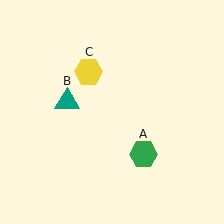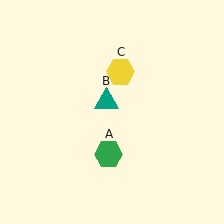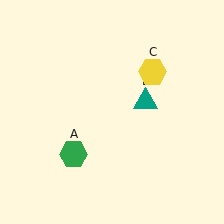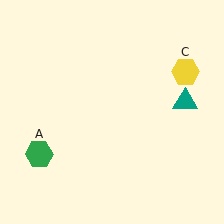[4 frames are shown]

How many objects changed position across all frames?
3 objects changed position: green hexagon (object A), teal triangle (object B), yellow hexagon (object C).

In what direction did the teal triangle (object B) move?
The teal triangle (object B) moved right.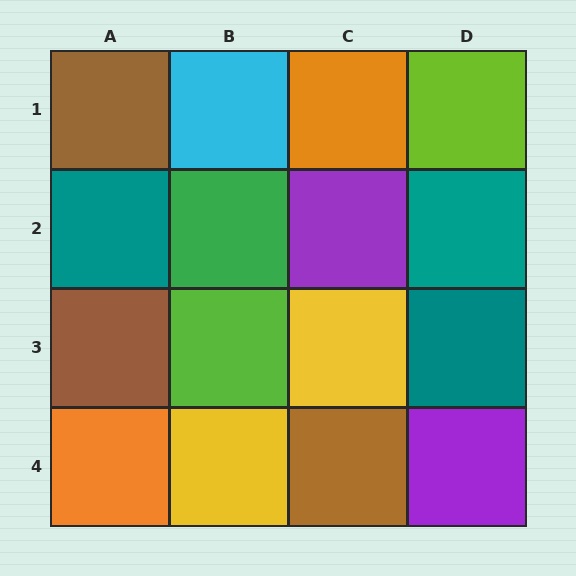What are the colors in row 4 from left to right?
Orange, yellow, brown, purple.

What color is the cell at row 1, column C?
Orange.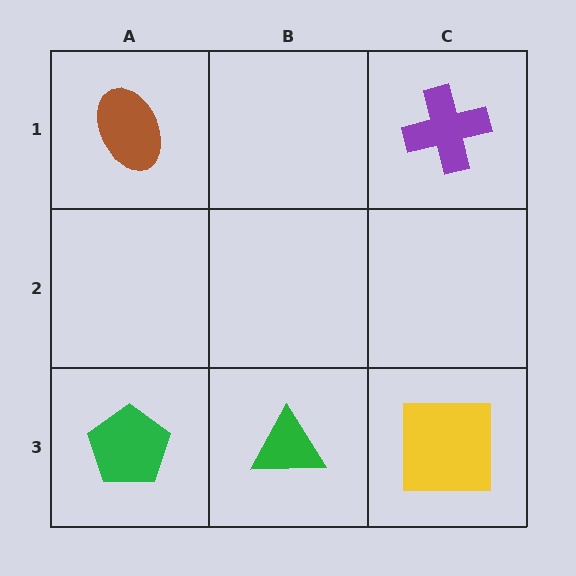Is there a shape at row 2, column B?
No, that cell is empty.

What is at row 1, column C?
A purple cross.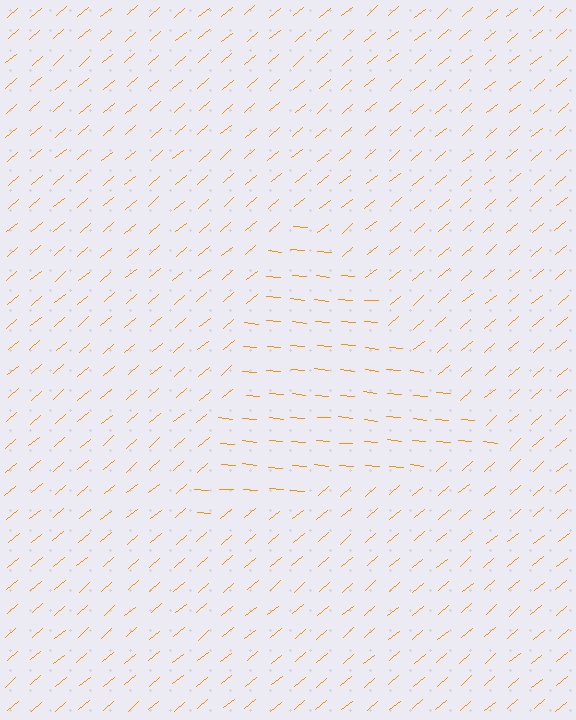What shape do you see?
I see a triangle.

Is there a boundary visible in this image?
Yes, there is a texture boundary formed by a change in line orientation.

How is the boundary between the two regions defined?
The boundary is defined purely by a change in line orientation (approximately 45 degrees difference). All lines are the same color and thickness.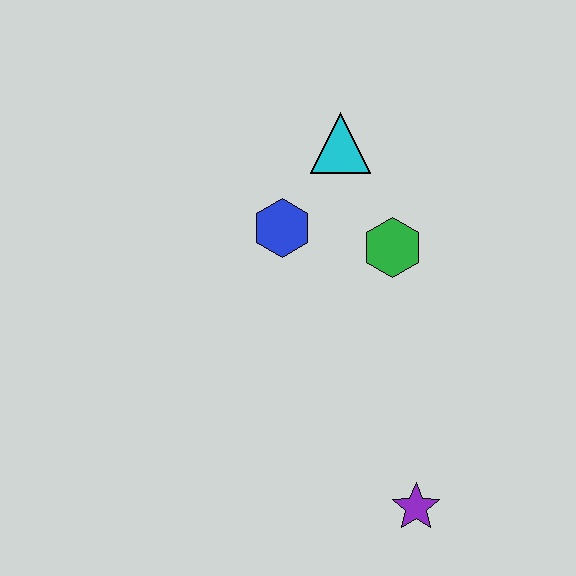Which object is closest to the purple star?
The green hexagon is closest to the purple star.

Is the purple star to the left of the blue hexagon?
No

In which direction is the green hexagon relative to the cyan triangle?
The green hexagon is below the cyan triangle.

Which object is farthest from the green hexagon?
The purple star is farthest from the green hexagon.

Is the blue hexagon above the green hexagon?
Yes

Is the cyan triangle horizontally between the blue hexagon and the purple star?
Yes